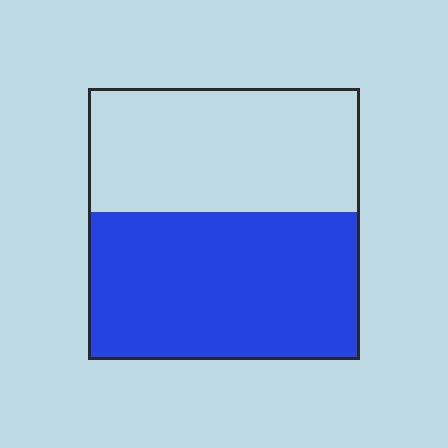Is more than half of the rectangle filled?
Yes.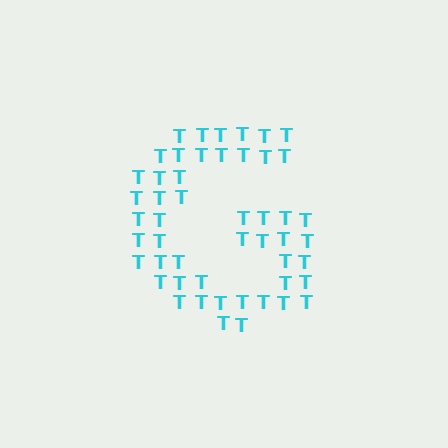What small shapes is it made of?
It is made of small letter T's.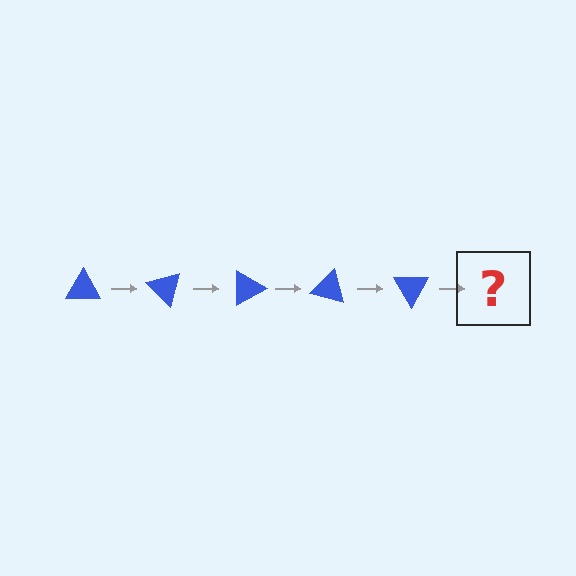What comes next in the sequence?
The next element should be a blue triangle rotated 225 degrees.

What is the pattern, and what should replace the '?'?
The pattern is that the triangle rotates 45 degrees each step. The '?' should be a blue triangle rotated 225 degrees.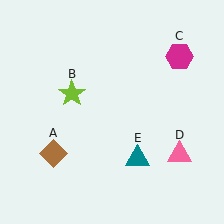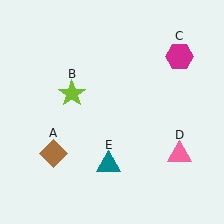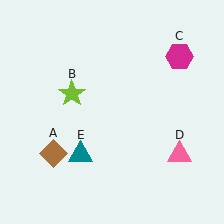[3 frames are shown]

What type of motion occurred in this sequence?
The teal triangle (object E) rotated clockwise around the center of the scene.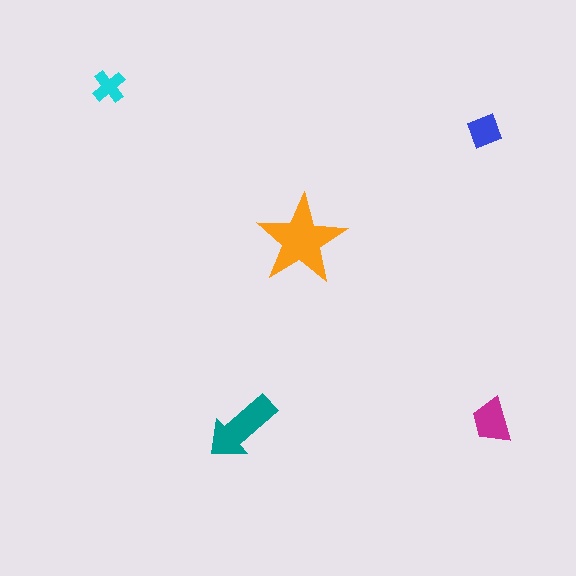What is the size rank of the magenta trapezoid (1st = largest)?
3rd.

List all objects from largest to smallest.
The orange star, the teal arrow, the magenta trapezoid, the blue square, the cyan cross.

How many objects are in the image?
There are 5 objects in the image.